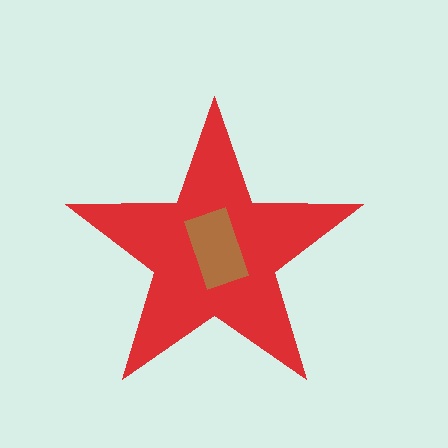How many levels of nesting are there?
2.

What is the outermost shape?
The red star.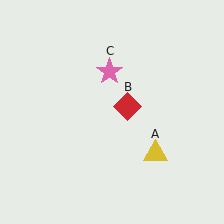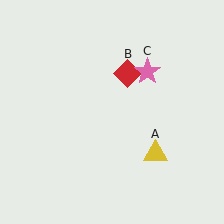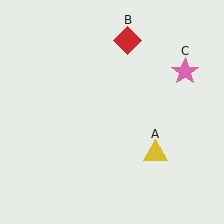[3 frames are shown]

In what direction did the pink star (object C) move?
The pink star (object C) moved right.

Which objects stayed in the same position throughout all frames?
Yellow triangle (object A) remained stationary.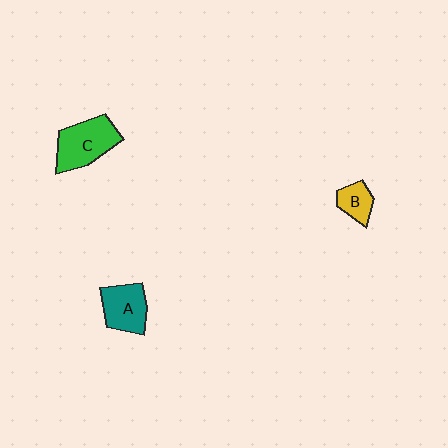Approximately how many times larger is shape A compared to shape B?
Approximately 1.7 times.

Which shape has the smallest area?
Shape B (yellow).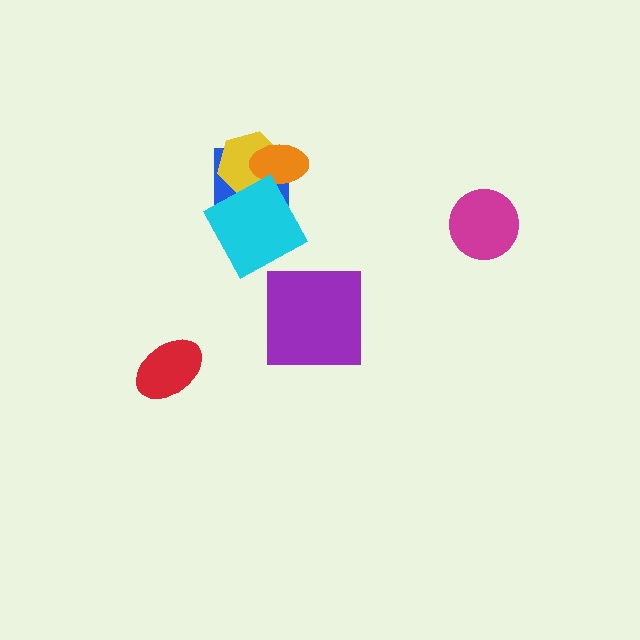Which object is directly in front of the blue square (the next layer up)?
The yellow hexagon is directly in front of the blue square.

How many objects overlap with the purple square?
0 objects overlap with the purple square.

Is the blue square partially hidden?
Yes, it is partially covered by another shape.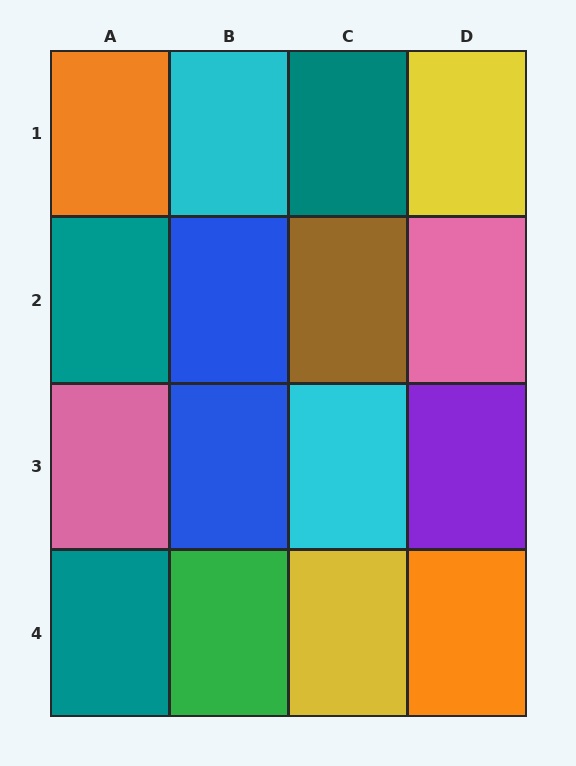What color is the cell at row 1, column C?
Teal.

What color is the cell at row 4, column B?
Green.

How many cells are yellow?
2 cells are yellow.